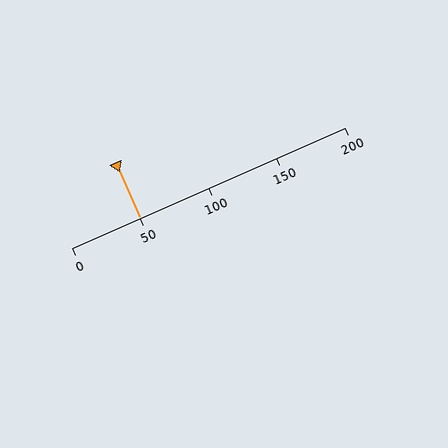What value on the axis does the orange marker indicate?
The marker indicates approximately 50.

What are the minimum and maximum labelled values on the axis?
The axis runs from 0 to 200.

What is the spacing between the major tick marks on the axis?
The major ticks are spaced 50 apart.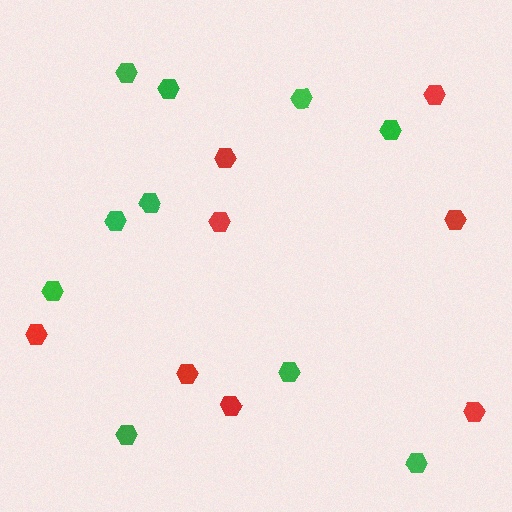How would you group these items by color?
There are 2 groups: one group of green hexagons (10) and one group of red hexagons (8).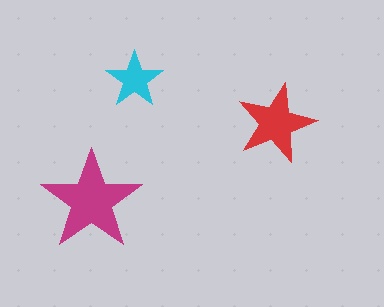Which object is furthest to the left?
The magenta star is leftmost.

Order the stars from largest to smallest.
the magenta one, the red one, the cyan one.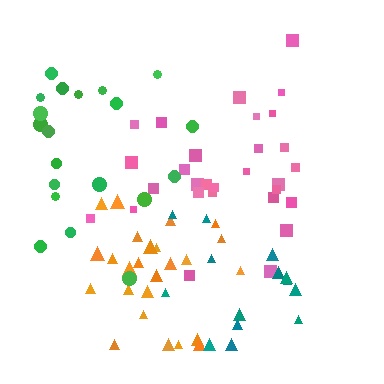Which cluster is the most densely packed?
Orange.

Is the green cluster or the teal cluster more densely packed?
Green.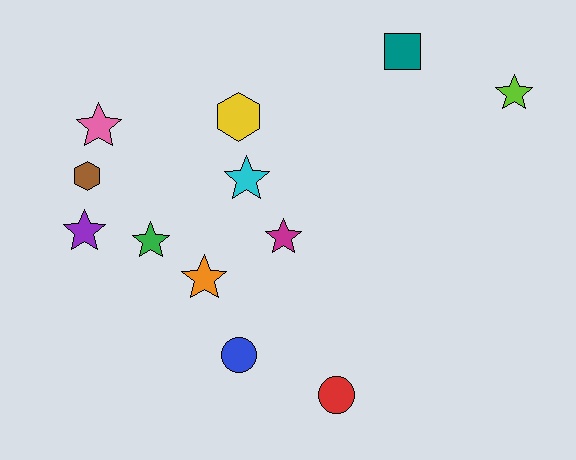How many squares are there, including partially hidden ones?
There is 1 square.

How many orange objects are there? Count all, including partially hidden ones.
There is 1 orange object.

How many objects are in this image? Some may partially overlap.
There are 12 objects.